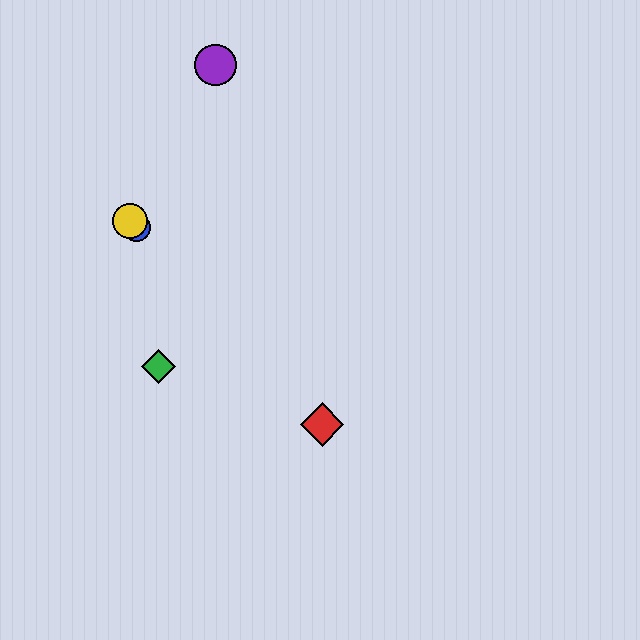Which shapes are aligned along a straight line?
The red diamond, the blue circle, the yellow circle are aligned along a straight line.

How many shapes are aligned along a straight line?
3 shapes (the red diamond, the blue circle, the yellow circle) are aligned along a straight line.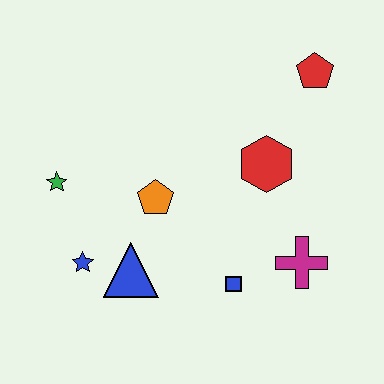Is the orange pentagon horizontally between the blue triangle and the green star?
No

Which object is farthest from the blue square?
The red pentagon is farthest from the blue square.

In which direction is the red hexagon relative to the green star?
The red hexagon is to the right of the green star.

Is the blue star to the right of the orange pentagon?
No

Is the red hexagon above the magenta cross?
Yes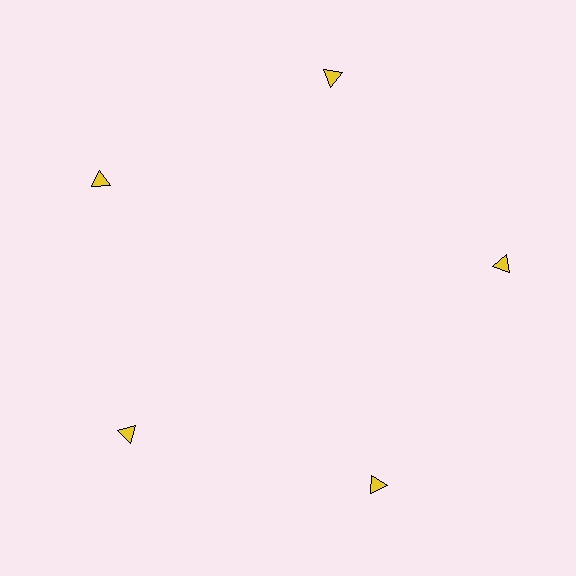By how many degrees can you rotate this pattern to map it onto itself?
The pattern maps onto itself every 72 degrees of rotation.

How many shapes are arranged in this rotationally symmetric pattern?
There are 5 shapes, arranged in 5 groups of 1.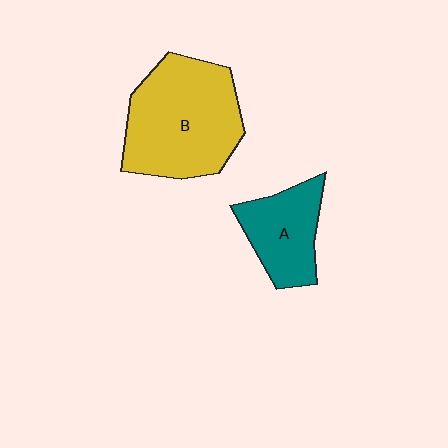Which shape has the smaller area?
Shape A (teal).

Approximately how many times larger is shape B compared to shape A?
Approximately 1.9 times.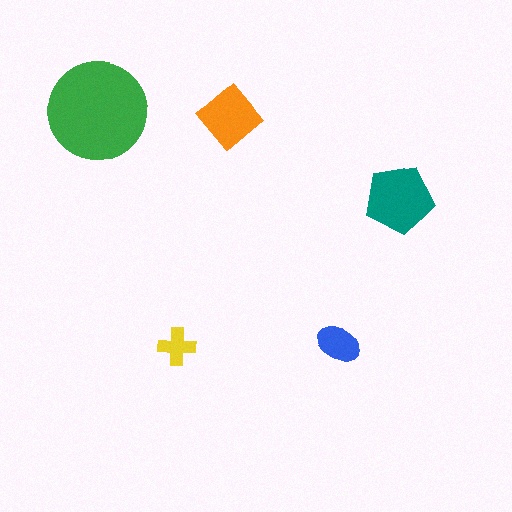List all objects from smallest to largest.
The yellow cross, the blue ellipse, the orange diamond, the teal pentagon, the green circle.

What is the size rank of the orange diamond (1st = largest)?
3rd.